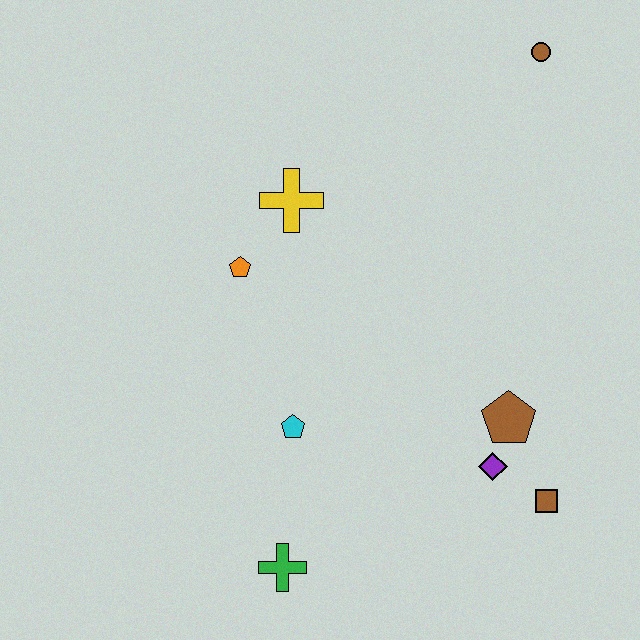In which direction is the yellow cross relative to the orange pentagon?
The yellow cross is above the orange pentagon.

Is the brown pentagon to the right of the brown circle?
No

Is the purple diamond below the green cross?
No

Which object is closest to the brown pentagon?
The purple diamond is closest to the brown pentagon.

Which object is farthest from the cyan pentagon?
The brown circle is farthest from the cyan pentagon.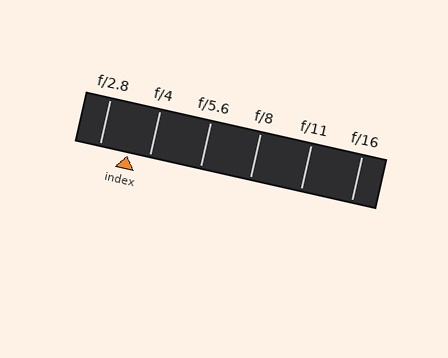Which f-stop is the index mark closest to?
The index mark is closest to f/4.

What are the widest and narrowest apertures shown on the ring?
The widest aperture shown is f/2.8 and the narrowest is f/16.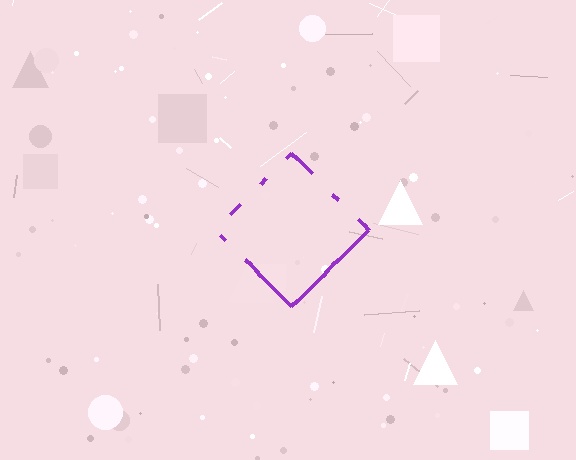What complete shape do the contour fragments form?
The contour fragments form a diamond.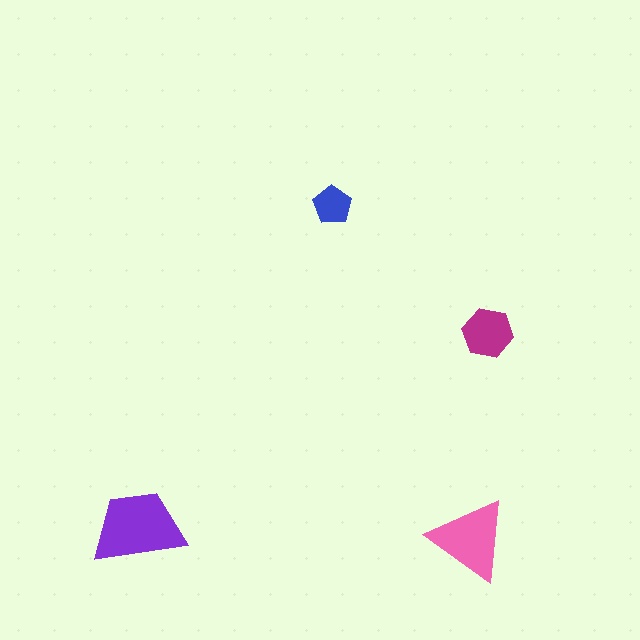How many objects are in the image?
There are 4 objects in the image.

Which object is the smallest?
The blue pentagon.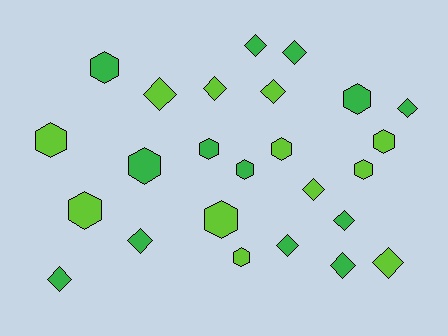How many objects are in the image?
There are 25 objects.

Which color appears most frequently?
Green, with 13 objects.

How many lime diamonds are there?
There are 5 lime diamonds.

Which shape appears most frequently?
Diamond, with 13 objects.